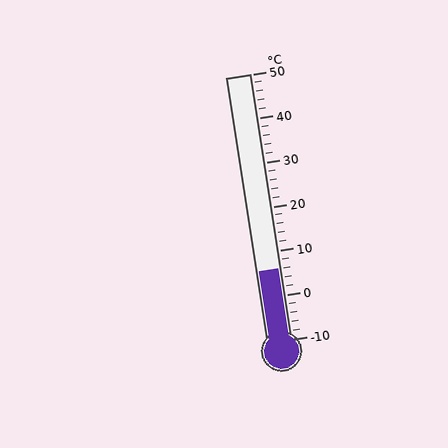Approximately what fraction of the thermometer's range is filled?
The thermometer is filled to approximately 25% of its range.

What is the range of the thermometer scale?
The thermometer scale ranges from -10°C to 50°C.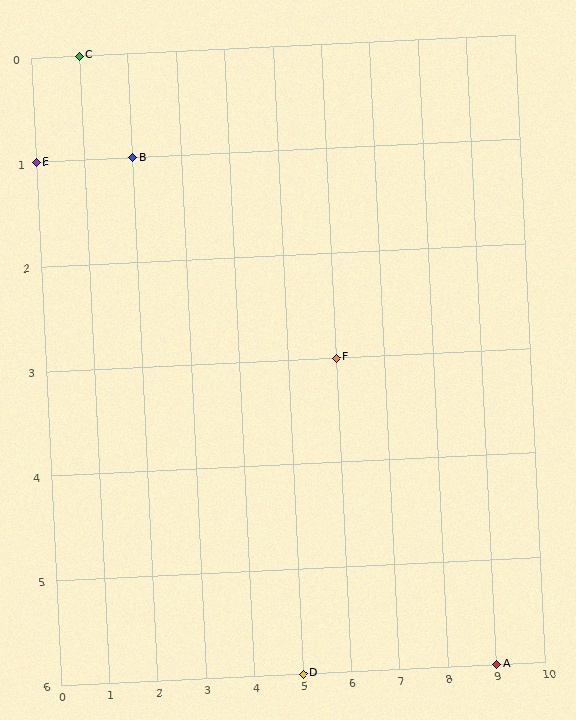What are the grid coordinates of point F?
Point F is at grid coordinates (6, 3).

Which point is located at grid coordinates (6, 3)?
Point F is at (6, 3).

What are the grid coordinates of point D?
Point D is at grid coordinates (5, 6).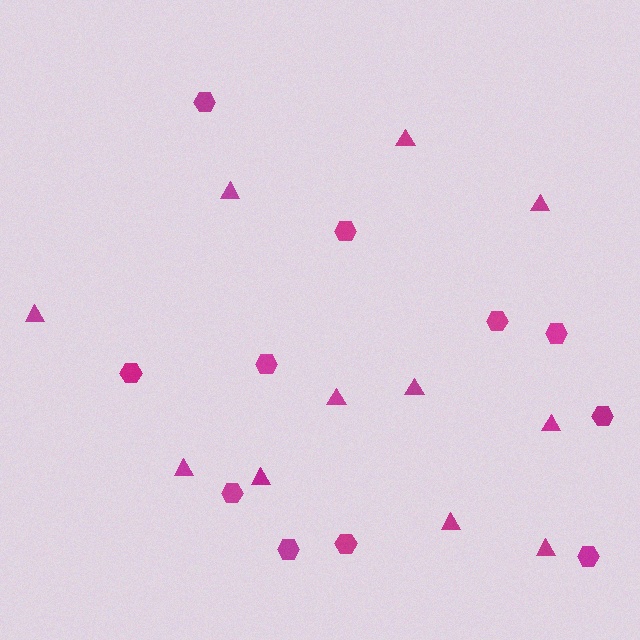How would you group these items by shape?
There are 2 groups: one group of hexagons (11) and one group of triangles (11).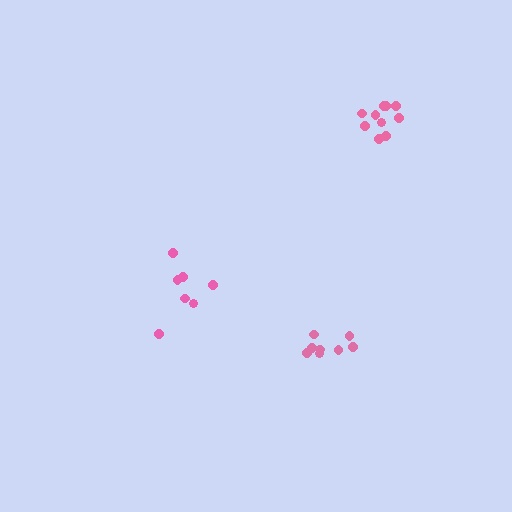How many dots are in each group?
Group 1: 10 dots, Group 2: 7 dots, Group 3: 8 dots (25 total).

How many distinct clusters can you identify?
There are 3 distinct clusters.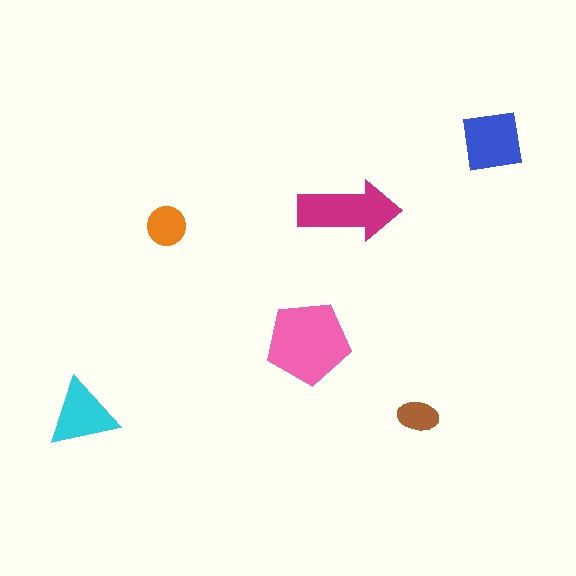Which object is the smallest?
The brown ellipse.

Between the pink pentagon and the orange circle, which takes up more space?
The pink pentagon.